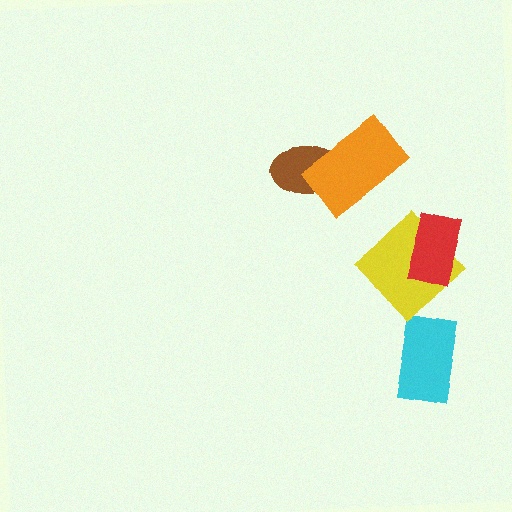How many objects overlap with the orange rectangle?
1 object overlaps with the orange rectangle.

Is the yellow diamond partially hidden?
Yes, it is partially covered by another shape.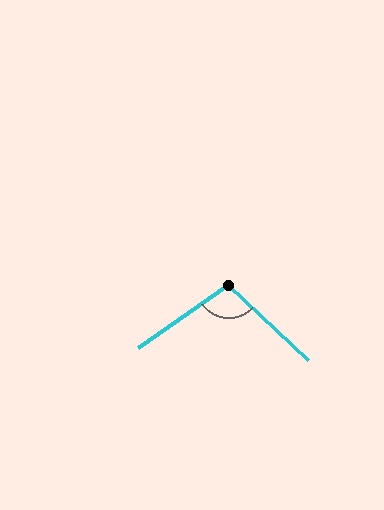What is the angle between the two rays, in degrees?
Approximately 101 degrees.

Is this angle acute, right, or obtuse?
It is obtuse.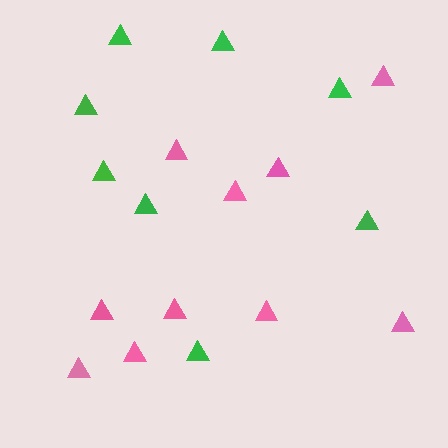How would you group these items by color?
There are 2 groups: one group of green triangles (8) and one group of pink triangles (10).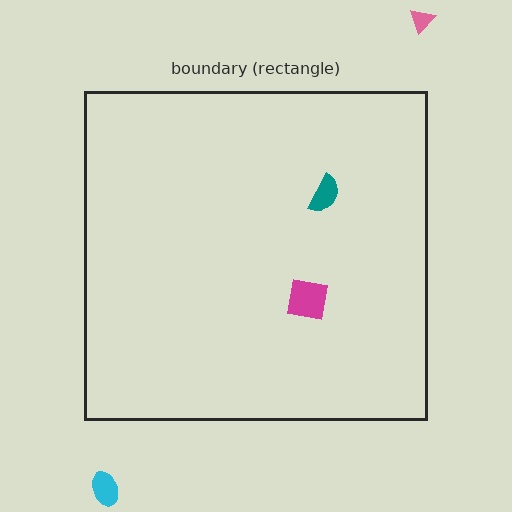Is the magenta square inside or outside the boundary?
Inside.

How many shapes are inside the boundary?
2 inside, 2 outside.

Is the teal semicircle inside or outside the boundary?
Inside.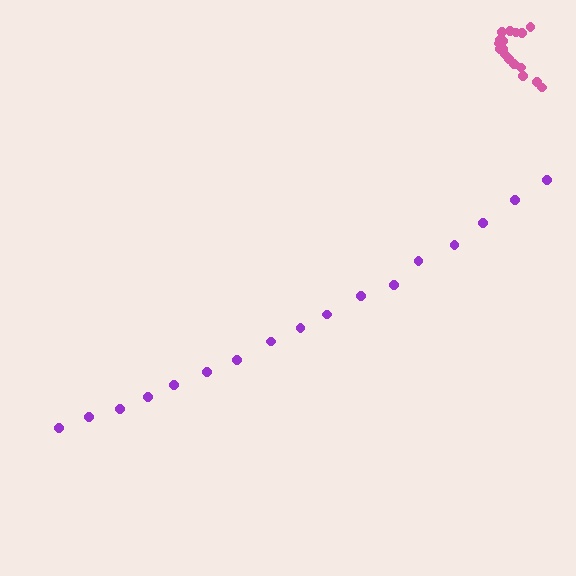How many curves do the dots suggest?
There are 2 distinct paths.